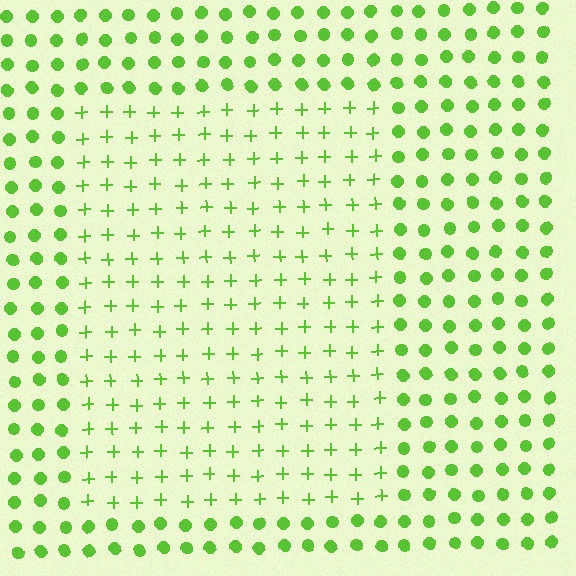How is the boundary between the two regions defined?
The boundary is defined by a change in element shape: plus signs inside vs. circles outside. All elements share the same color and spacing.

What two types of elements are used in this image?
The image uses plus signs inside the rectangle region and circles outside it.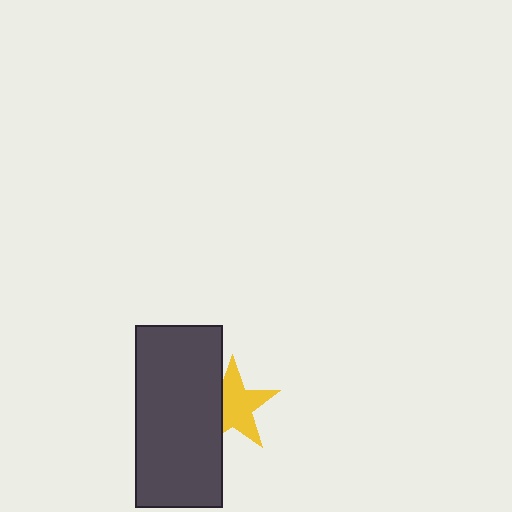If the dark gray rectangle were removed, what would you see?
You would see the complete yellow star.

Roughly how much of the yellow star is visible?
Most of it is visible (roughly 67%).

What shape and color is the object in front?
The object in front is a dark gray rectangle.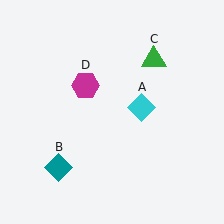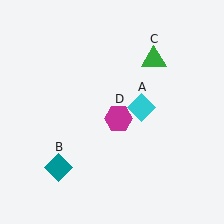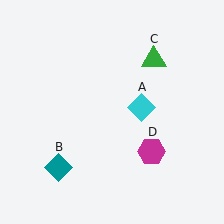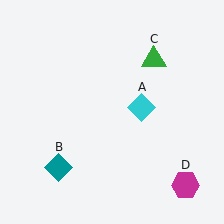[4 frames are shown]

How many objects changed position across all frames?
1 object changed position: magenta hexagon (object D).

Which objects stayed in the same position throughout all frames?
Cyan diamond (object A) and teal diamond (object B) and green triangle (object C) remained stationary.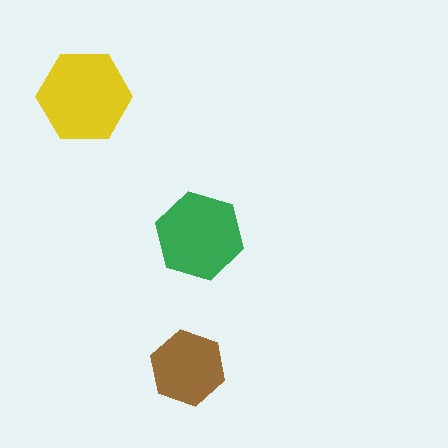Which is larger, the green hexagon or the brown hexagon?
The green one.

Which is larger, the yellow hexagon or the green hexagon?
The yellow one.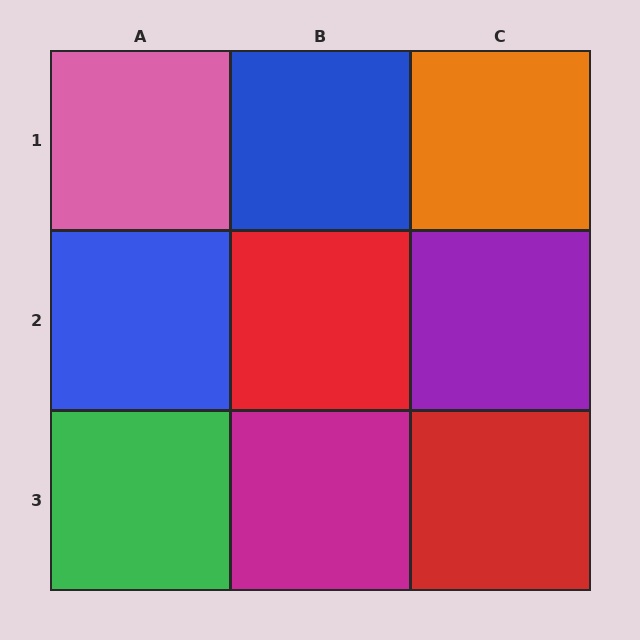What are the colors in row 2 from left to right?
Blue, red, purple.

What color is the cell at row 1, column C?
Orange.